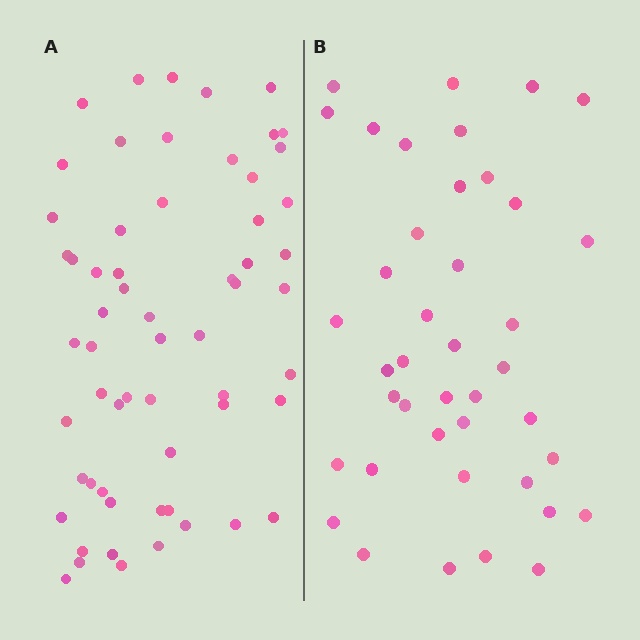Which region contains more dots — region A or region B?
Region A (the left region) has more dots.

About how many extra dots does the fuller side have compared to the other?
Region A has approximately 20 more dots than region B.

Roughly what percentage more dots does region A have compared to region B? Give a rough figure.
About 45% more.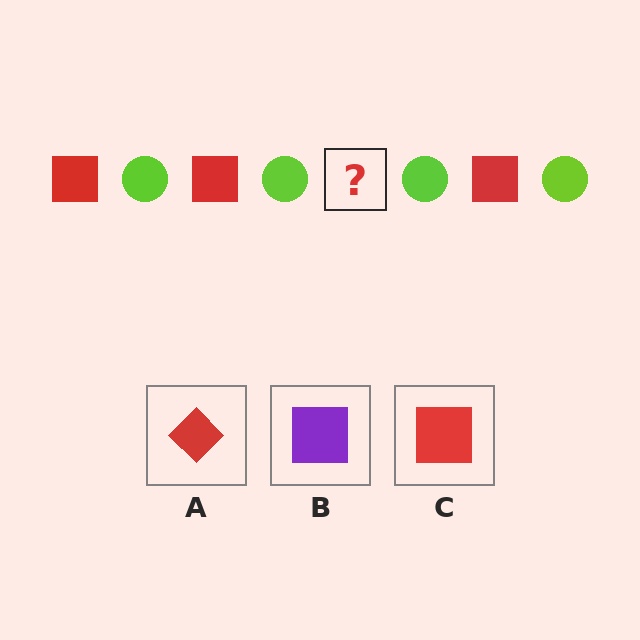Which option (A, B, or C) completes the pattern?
C.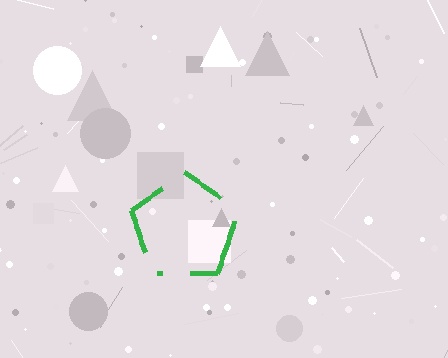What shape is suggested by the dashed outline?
The dashed outline suggests a pentagon.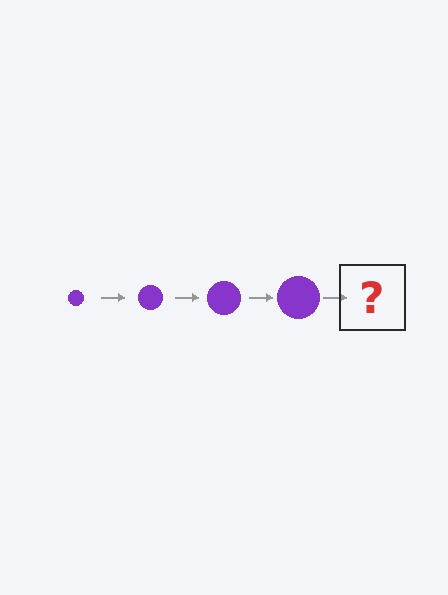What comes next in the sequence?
The next element should be a purple circle, larger than the previous one.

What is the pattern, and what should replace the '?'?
The pattern is that the circle gets progressively larger each step. The '?' should be a purple circle, larger than the previous one.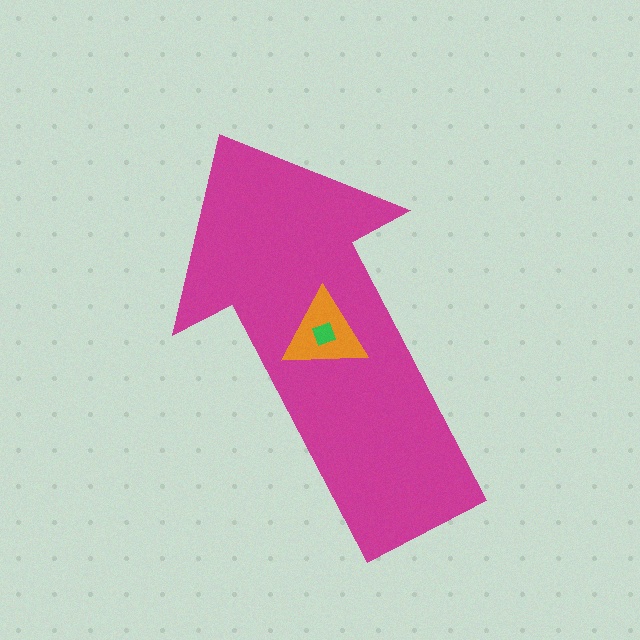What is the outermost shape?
The magenta arrow.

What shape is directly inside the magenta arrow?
The orange triangle.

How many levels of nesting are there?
3.